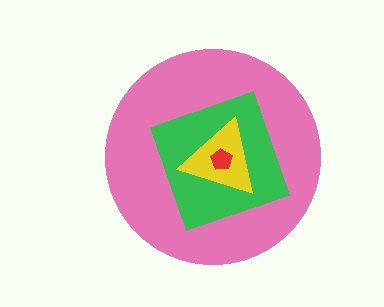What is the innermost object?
The red pentagon.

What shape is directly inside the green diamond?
The yellow triangle.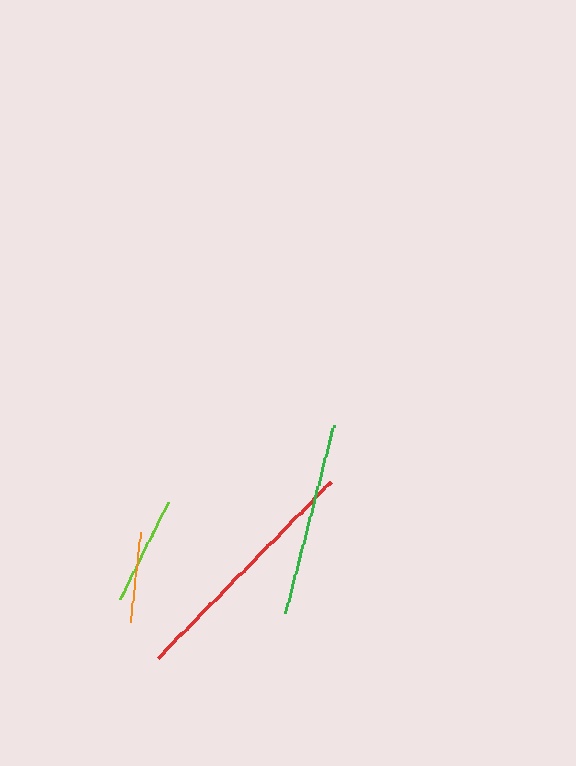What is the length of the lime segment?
The lime segment is approximately 109 pixels long.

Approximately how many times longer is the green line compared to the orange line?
The green line is approximately 2.1 times the length of the orange line.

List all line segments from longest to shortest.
From longest to shortest: red, green, lime, orange.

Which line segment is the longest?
The red line is the longest at approximately 247 pixels.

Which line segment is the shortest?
The orange line is the shortest at approximately 91 pixels.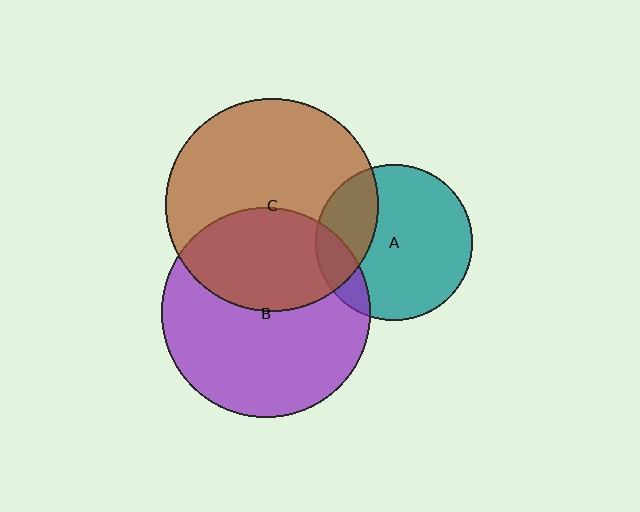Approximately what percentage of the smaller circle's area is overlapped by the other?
Approximately 40%.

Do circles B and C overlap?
Yes.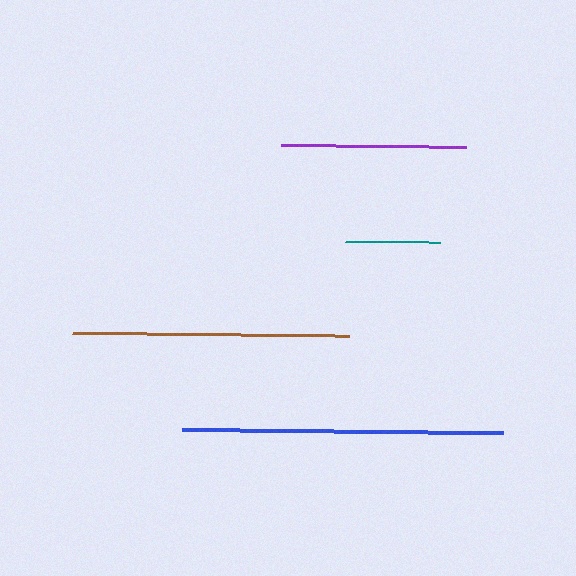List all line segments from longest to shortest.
From longest to shortest: blue, brown, purple, teal.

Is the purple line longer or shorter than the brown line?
The brown line is longer than the purple line.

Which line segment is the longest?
The blue line is the longest at approximately 321 pixels.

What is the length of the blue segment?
The blue segment is approximately 321 pixels long.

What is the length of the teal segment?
The teal segment is approximately 95 pixels long.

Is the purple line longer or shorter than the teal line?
The purple line is longer than the teal line.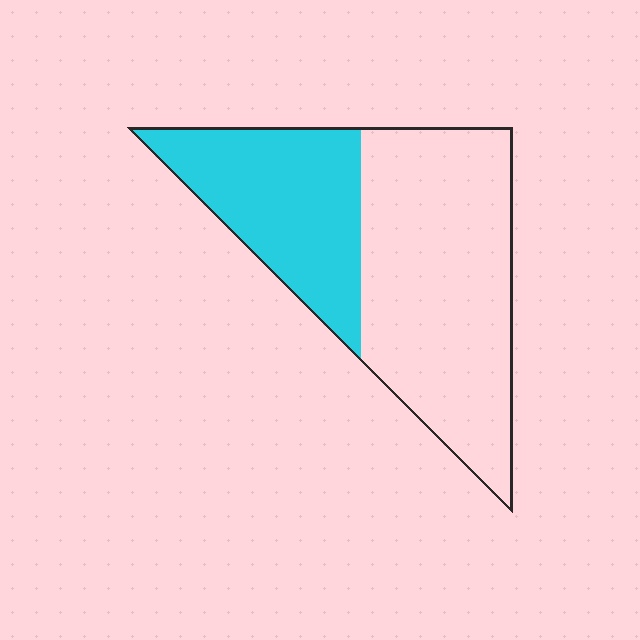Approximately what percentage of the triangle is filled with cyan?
Approximately 35%.